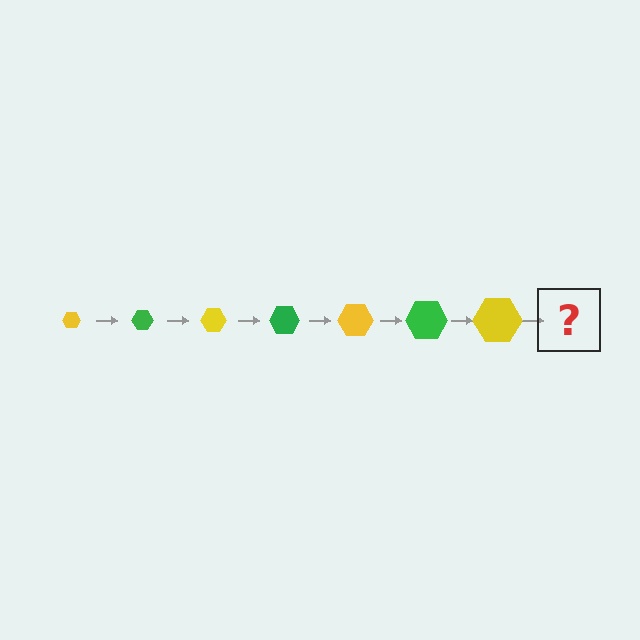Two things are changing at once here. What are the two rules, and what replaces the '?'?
The two rules are that the hexagon grows larger each step and the color cycles through yellow and green. The '?' should be a green hexagon, larger than the previous one.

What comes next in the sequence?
The next element should be a green hexagon, larger than the previous one.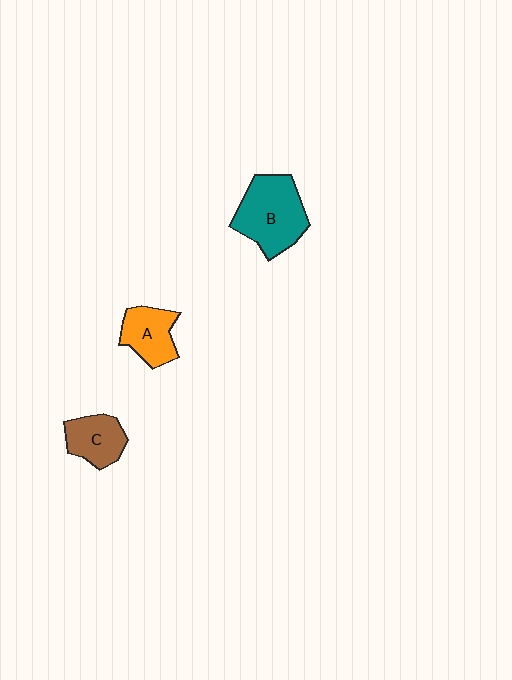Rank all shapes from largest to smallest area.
From largest to smallest: B (teal), A (orange), C (brown).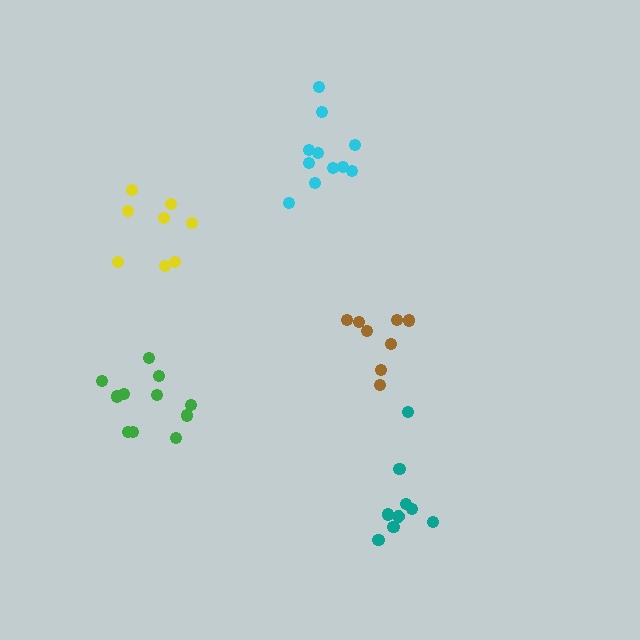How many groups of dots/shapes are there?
There are 5 groups.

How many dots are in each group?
Group 1: 8 dots, Group 2: 11 dots, Group 3: 8 dots, Group 4: 11 dots, Group 5: 9 dots (47 total).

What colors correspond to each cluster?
The clusters are colored: yellow, green, brown, cyan, teal.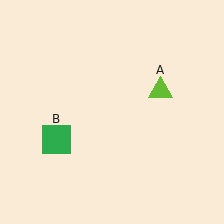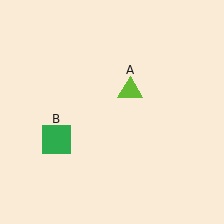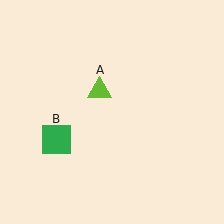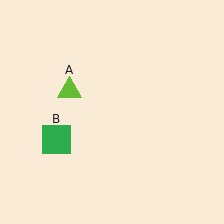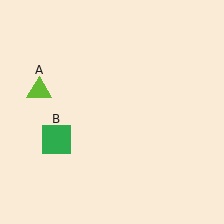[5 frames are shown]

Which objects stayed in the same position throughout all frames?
Green square (object B) remained stationary.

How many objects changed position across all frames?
1 object changed position: lime triangle (object A).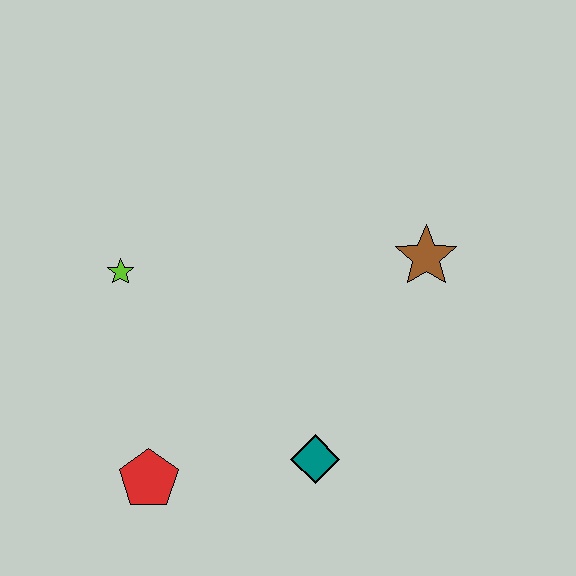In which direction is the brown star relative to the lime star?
The brown star is to the right of the lime star.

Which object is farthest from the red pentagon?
The brown star is farthest from the red pentagon.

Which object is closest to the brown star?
The teal diamond is closest to the brown star.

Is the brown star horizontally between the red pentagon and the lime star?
No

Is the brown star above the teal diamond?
Yes